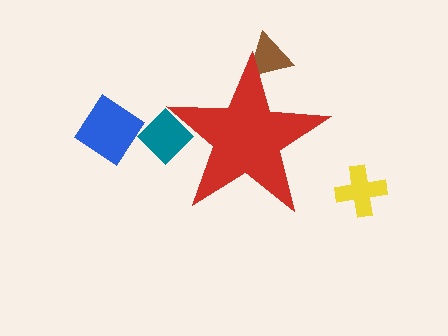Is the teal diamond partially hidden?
Yes, the teal diamond is partially hidden behind the red star.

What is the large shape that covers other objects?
A red star.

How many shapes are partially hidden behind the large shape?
2 shapes are partially hidden.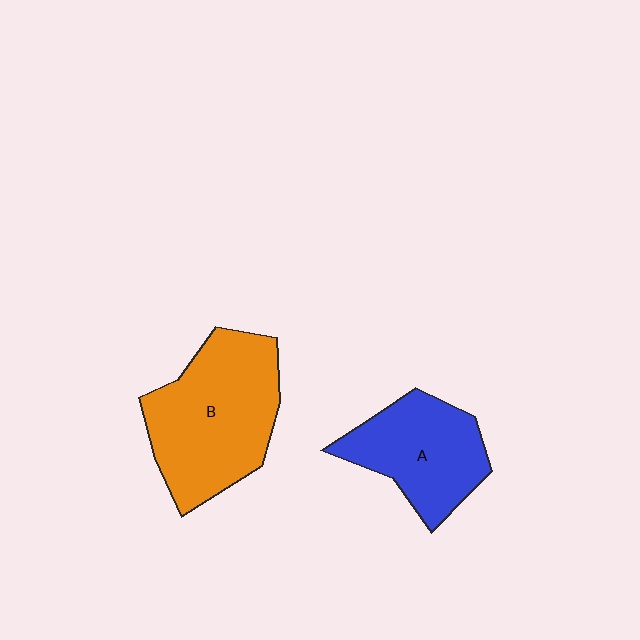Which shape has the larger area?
Shape B (orange).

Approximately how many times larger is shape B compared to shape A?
Approximately 1.4 times.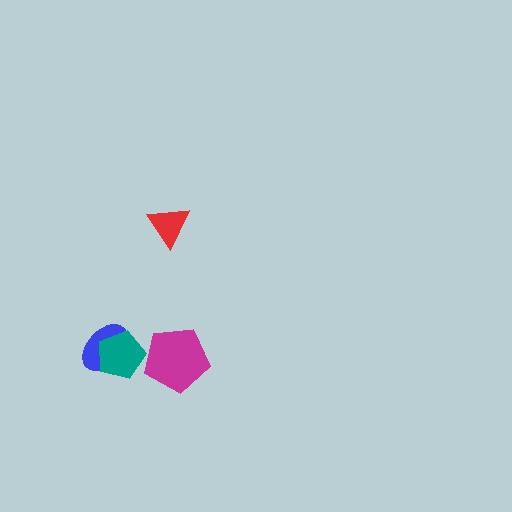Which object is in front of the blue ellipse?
The teal pentagon is in front of the blue ellipse.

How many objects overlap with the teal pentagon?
1 object overlaps with the teal pentagon.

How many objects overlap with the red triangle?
0 objects overlap with the red triangle.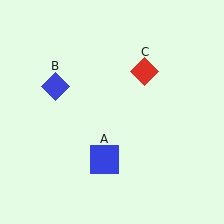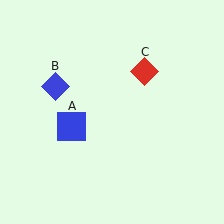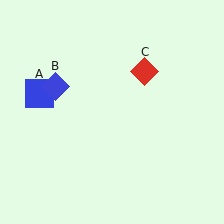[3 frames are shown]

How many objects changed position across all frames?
1 object changed position: blue square (object A).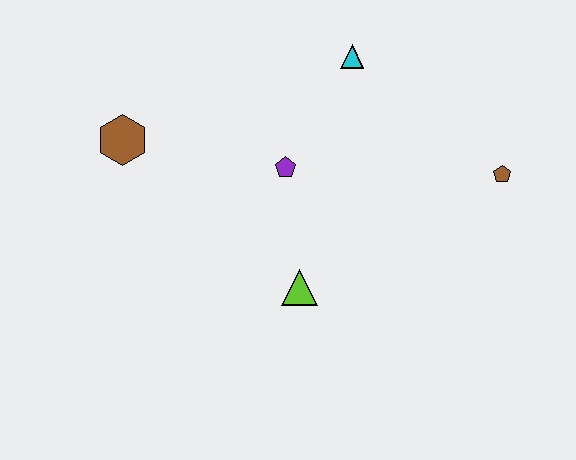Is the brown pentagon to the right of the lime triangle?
Yes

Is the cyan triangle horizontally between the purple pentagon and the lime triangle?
No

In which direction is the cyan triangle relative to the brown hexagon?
The cyan triangle is to the right of the brown hexagon.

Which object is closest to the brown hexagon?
The purple pentagon is closest to the brown hexagon.